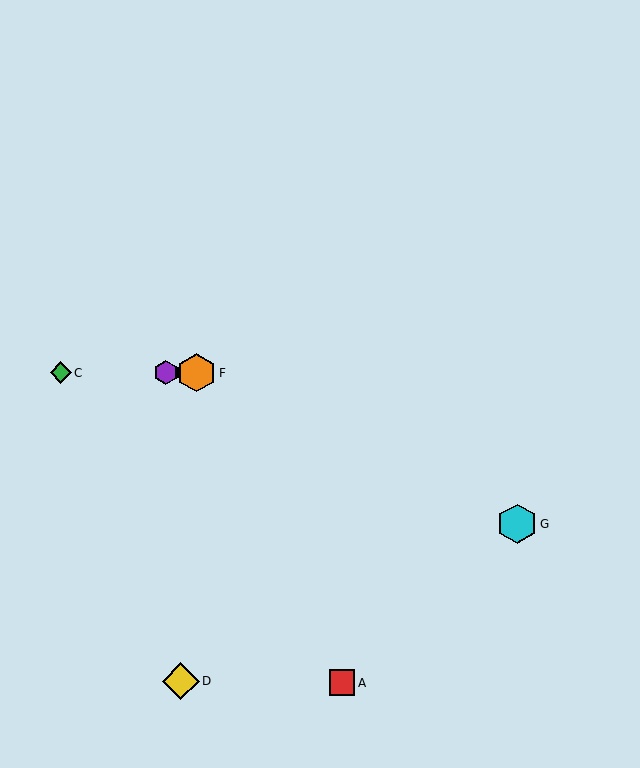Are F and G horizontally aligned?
No, F is at y≈373 and G is at y≈524.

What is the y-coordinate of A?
Object A is at y≈683.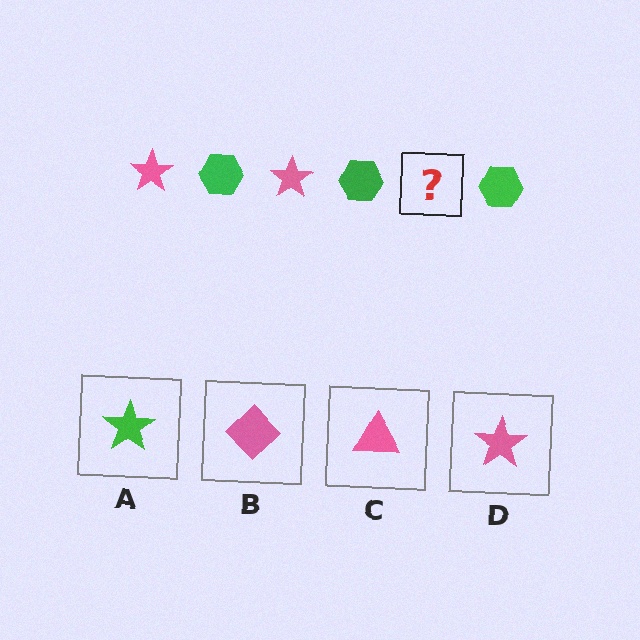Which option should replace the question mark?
Option D.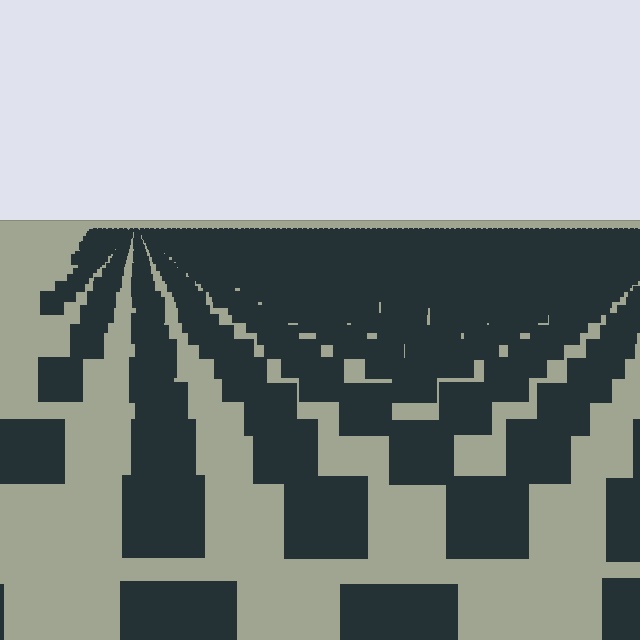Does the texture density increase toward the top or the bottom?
Density increases toward the top.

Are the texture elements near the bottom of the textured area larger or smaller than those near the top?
Larger. Near the bottom, elements are closer to the viewer and appear at a bigger on-screen size.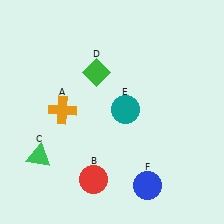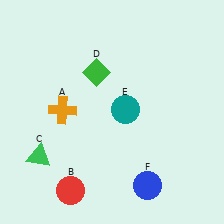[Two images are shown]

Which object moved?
The red circle (B) moved left.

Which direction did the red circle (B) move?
The red circle (B) moved left.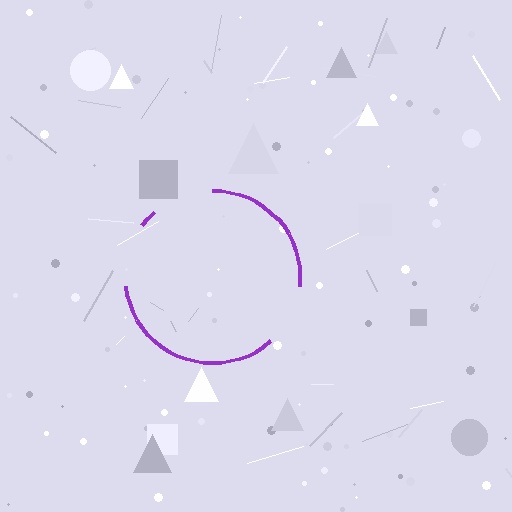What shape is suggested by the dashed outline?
The dashed outline suggests a circle.